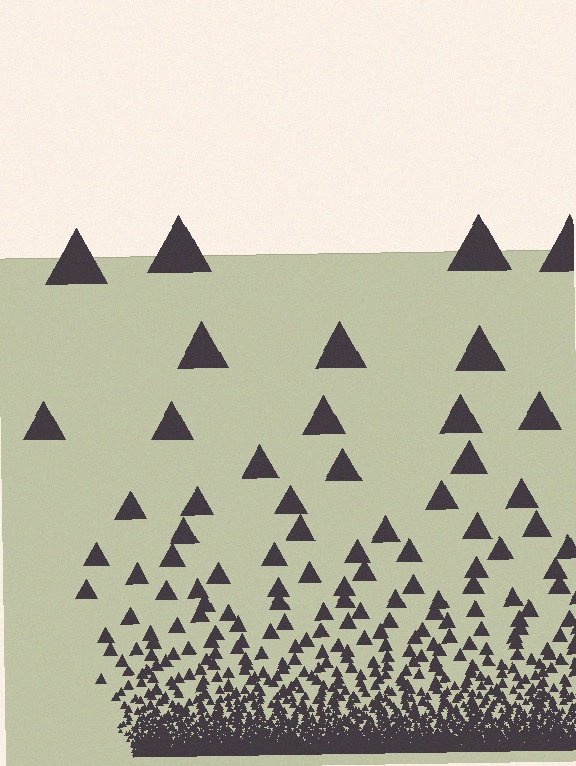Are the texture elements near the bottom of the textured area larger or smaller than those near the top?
Smaller. The gradient is inverted — elements near the bottom are smaller and denser.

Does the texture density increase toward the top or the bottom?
Density increases toward the bottom.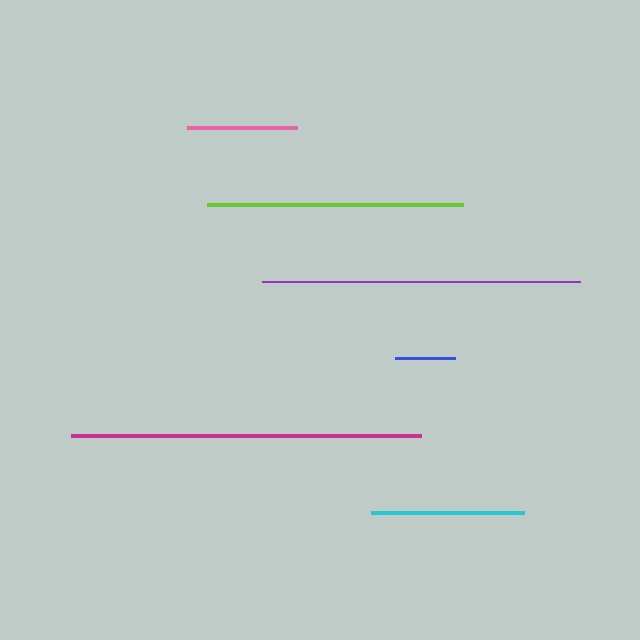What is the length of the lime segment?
The lime segment is approximately 256 pixels long.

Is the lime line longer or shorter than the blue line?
The lime line is longer than the blue line.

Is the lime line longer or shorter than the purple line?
The purple line is longer than the lime line.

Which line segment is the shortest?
The blue line is the shortest at approximately 61 pixels.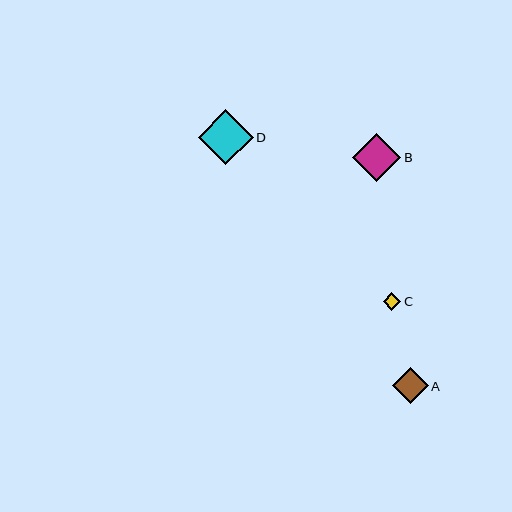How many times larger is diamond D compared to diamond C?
Diamond D is approximately 3.1 times the size of diamond C.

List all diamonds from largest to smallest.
From largest to smallest: D, B, A, C.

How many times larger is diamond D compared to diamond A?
Diamond D is approximately 1.5 times the size of diamond A.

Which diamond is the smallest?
Diamond C is the smallest with a size of approximately 18 pixels.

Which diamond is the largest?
Diamond D is the largest with a size of approximately 55 pixels.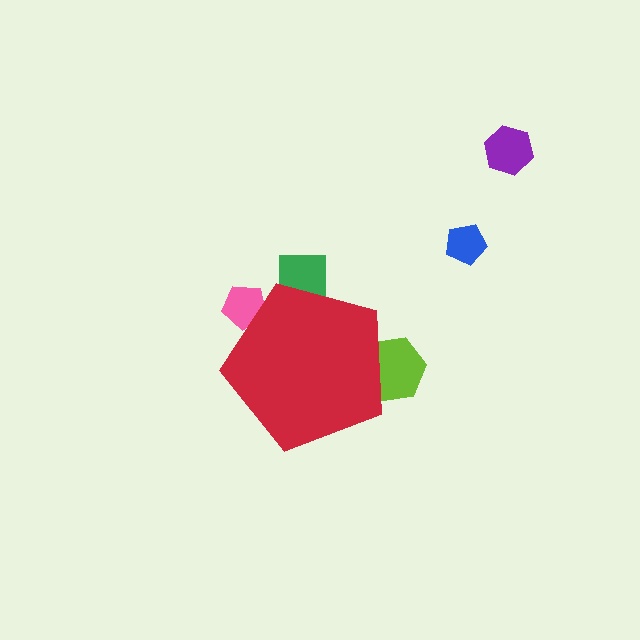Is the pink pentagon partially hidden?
Yes, the pink pentagon is partially hidden behind the red pentagon.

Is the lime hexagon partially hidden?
Yes, the lime hexagon is partially hidden behind the red pentagon.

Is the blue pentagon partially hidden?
No, the blue pentagon is fully visible.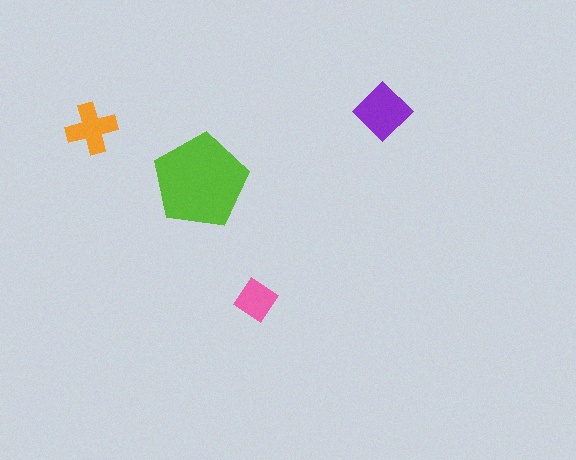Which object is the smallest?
The pink diamond.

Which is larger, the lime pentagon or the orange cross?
The lime pentagon.